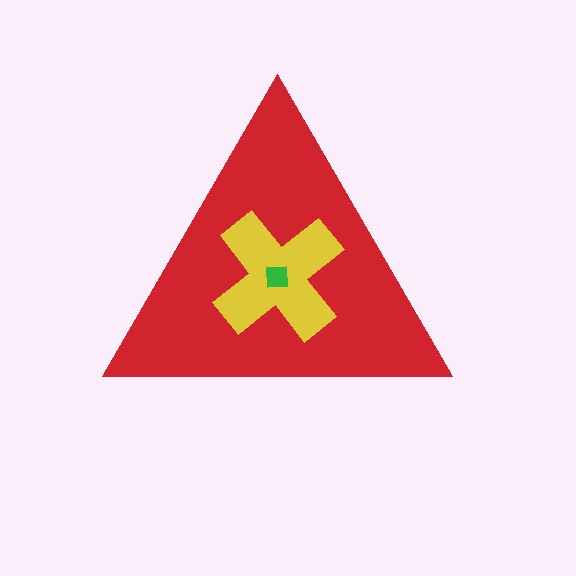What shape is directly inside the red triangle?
The yellow cross.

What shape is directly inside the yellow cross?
The green square.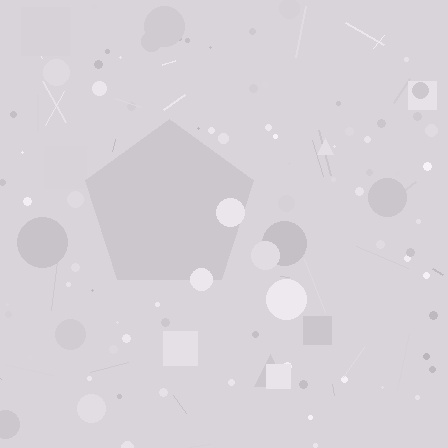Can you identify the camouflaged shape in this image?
The camouflaged shape is a pentagon.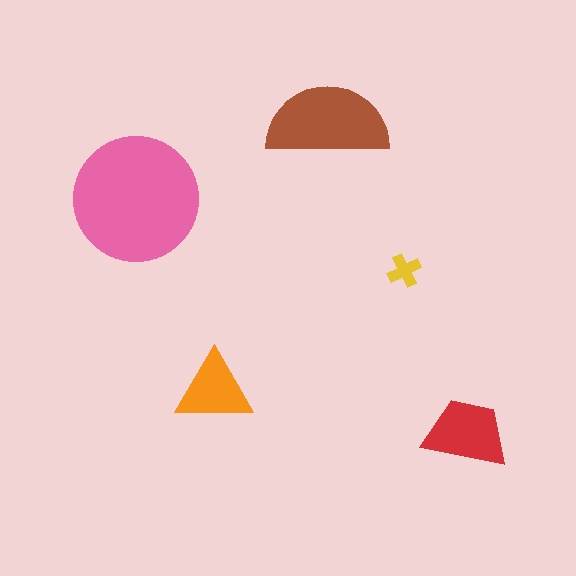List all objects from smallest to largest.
The yellow cross, the orange triangle, the red trapezoid, the brown semicircle, the pink circle.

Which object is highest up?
The brown semicircle is topmost.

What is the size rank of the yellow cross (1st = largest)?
5th.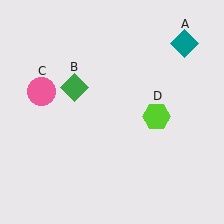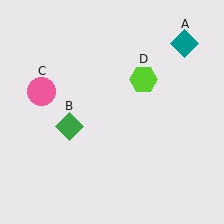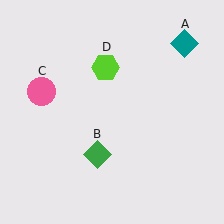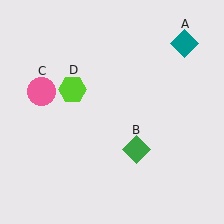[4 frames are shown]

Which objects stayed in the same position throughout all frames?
Teal diamond (object A) and pink circle (object C) remained stationary.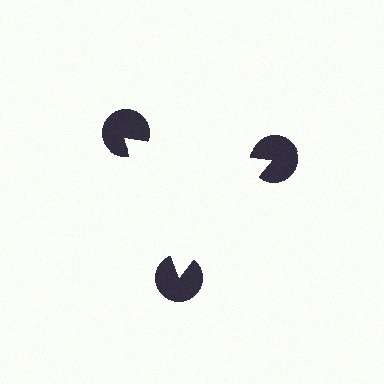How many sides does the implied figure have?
3 sides.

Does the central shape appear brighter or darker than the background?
It typically appears slightly brighter than the background, even though no actual brightness change is drawn.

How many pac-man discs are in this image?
There are 3 — one at each vertex of the illusory triangle.